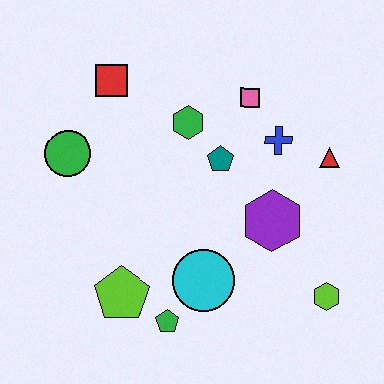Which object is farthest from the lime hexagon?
The red square is farthest from the lime hexagon.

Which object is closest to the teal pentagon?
The green hexagon is closest to the teal pentagon.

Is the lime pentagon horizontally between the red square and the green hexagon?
Yes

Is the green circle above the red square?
No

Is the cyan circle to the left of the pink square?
Yes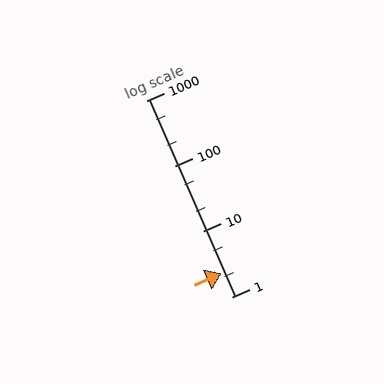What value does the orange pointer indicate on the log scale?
The pointer indicates approximately 2.3.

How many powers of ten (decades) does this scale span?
The scale spans 3 decades, from 1 to 1000.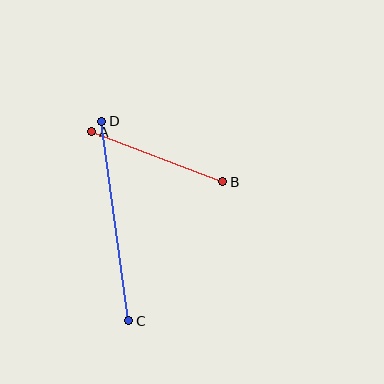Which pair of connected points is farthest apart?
Points C and D are farthest apart.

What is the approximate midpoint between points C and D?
The midpoint is at approximately (115, 221) pixels.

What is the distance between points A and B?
The distance is approximately 141 pixels.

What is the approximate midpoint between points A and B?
The midpoint is at approximately (157, 157) pixels.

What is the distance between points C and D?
The distance is approximately 202 pixels.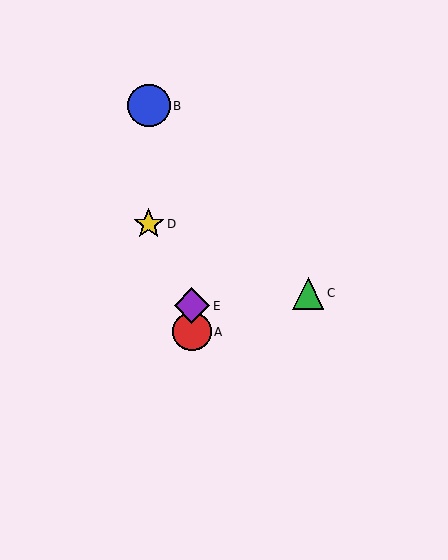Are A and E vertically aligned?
Yes, both are at x≈192.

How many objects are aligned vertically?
2 objects (A, E) are aligned vertically.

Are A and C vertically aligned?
No, A is at x≈192 and C is at x≈308.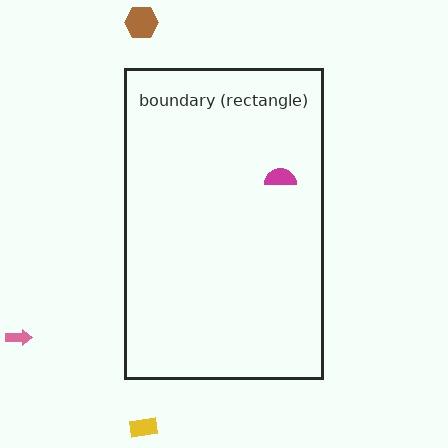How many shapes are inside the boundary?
1 inside, 3 outside.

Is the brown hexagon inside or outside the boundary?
Outside.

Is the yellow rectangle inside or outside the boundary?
Outside.